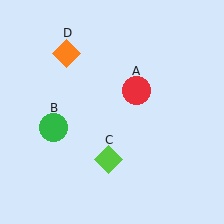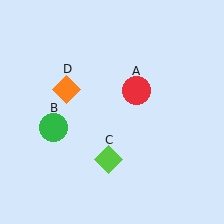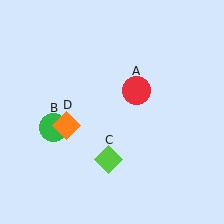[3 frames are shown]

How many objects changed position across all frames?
1 object changed position: orange diamond (object D).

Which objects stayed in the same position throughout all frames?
Red circle (object A) and green circle (object B) and lime diamond (object C) remained stationary.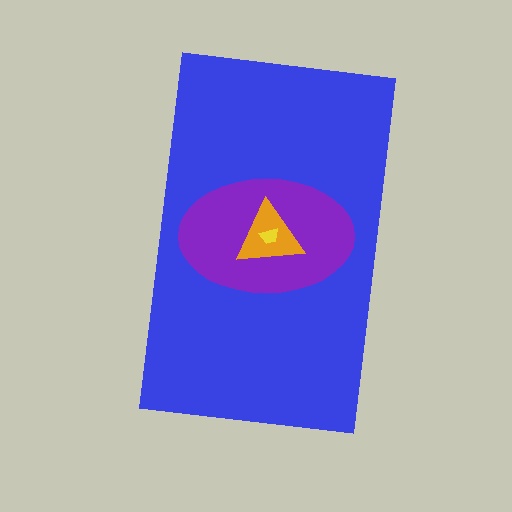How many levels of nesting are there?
4.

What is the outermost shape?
The blue rectangle.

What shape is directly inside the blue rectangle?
The purple ellipse.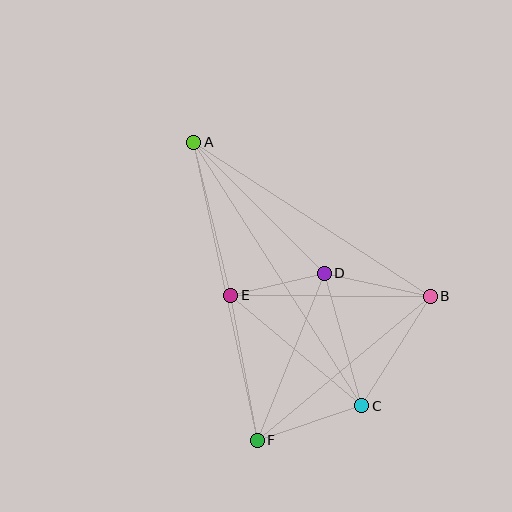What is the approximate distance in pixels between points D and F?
The distance between D and F is approximately 180 pixels.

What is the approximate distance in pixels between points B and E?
The distance between B and E is approximately 200 pixels.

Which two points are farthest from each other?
Points A and C are farthest from each other.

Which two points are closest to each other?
Points D and E are closest to each other.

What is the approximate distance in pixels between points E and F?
The distance between E and F is approximately 148 pixels.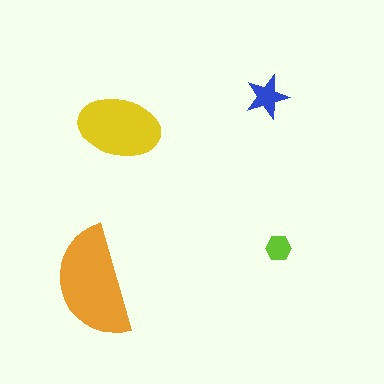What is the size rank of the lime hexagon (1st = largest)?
4th.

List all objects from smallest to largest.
The lime hexagon, the blue star, the yellow ellipse, the orange semicircle.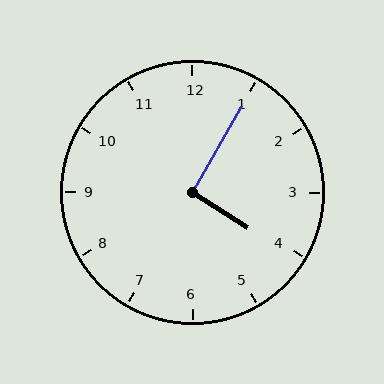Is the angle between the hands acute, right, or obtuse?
It is right.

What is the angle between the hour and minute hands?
Approximately 92 degrees.